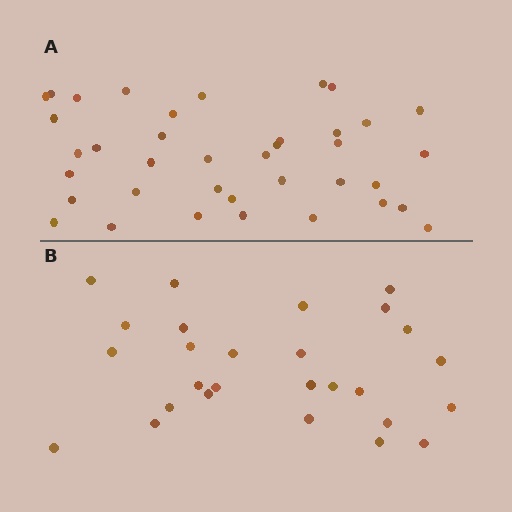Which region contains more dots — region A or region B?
Region A (the top region) has more dots.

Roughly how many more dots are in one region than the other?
Region A has roughly 12 or so more dots than region B.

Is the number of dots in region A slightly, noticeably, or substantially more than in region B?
Region A has noticeably more, but not dramatically so. The ratio is roughly 1.4 to 1.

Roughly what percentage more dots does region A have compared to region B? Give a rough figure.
About 40% more.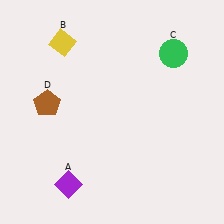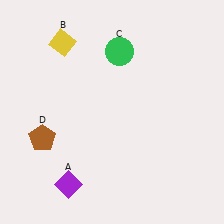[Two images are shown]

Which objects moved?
The objects that moved are: the green circle (C), the brown pentagon (D).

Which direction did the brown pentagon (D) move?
The brown pentagon (D) moved down.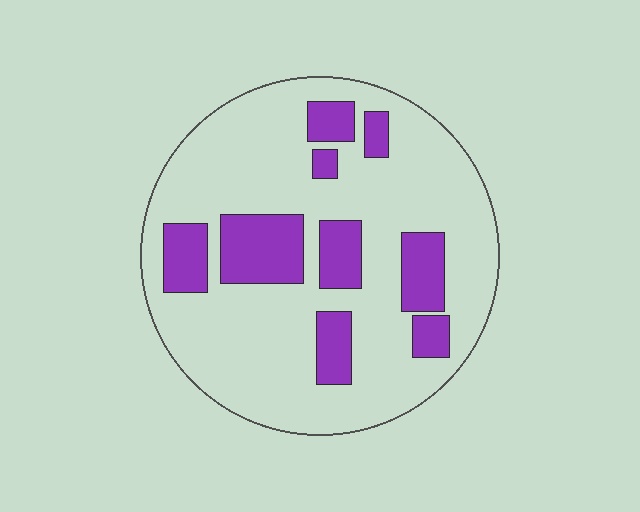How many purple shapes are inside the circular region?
9.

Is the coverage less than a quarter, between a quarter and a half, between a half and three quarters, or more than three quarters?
Less than a quarter.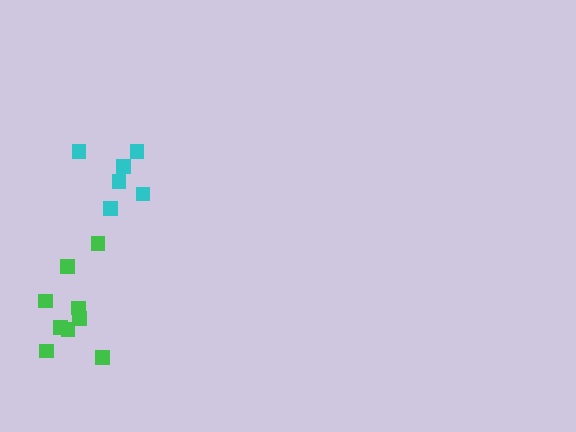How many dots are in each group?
Group 1: 9 dots, Group 2: 6 dots (15 total).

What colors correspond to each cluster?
The clusters are colored: green, cyan.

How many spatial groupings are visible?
There are 2 spatial groupings.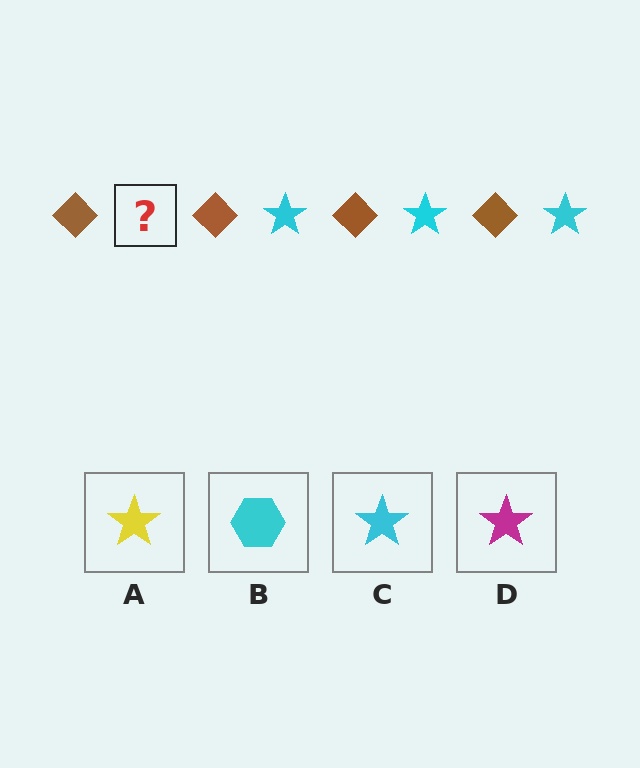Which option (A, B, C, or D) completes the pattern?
C.